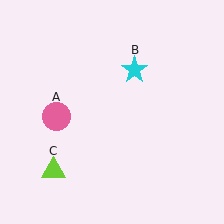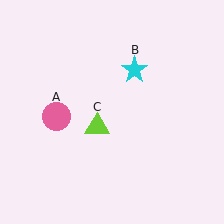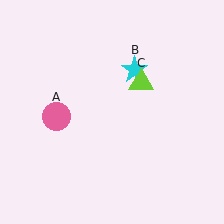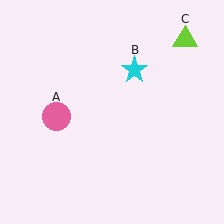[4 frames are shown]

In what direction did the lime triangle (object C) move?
The lime triangle (object C) moved up and to the right.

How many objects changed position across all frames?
1 object changed position: lime triangle (object C).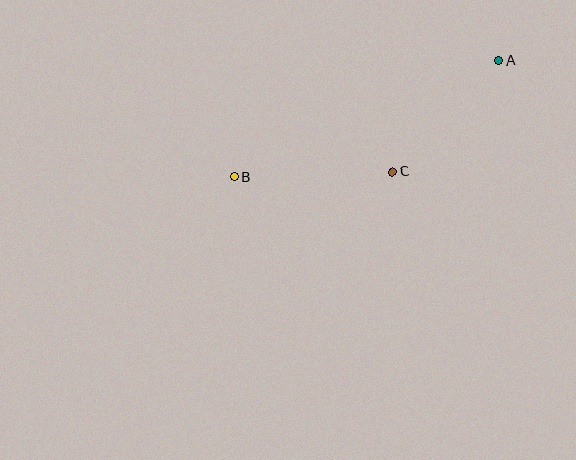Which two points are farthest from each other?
Points A and B are farthest from each other.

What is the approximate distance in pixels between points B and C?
The distance between B and C is approximately 159 pixels.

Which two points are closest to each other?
Points A and C are closest to each other.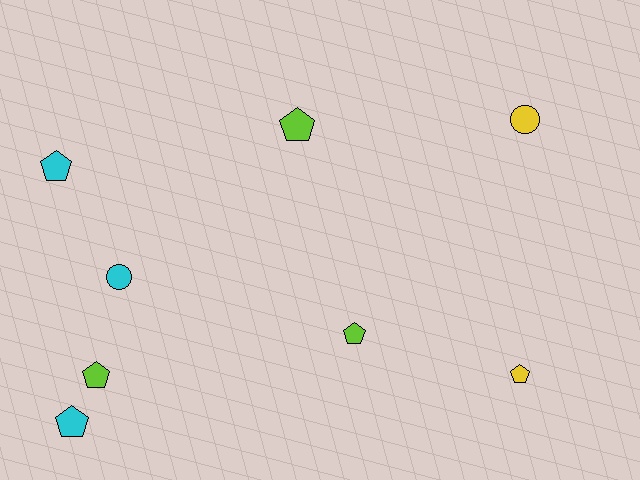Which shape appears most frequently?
Pentagon, with 6 objects.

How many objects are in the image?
There are 8 objects.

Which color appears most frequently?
Lime, with 3 objects.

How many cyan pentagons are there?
There are 2 cyan pentagons.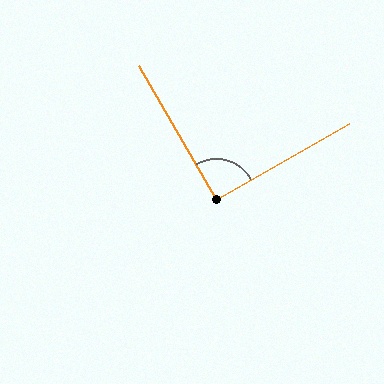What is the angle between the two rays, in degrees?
Approximately 91 degrees.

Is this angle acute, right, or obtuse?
It is approximately a right angle.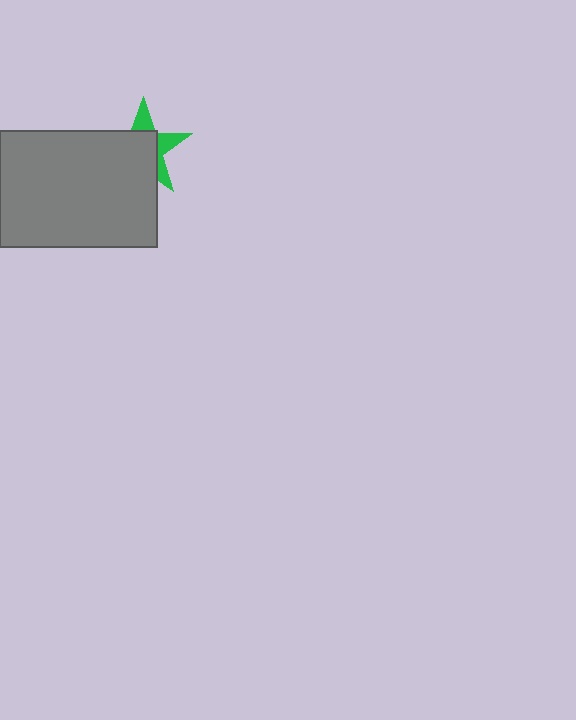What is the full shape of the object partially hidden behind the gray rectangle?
The partially hidden object is a green star.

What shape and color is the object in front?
The object in front is a gray rectangle.